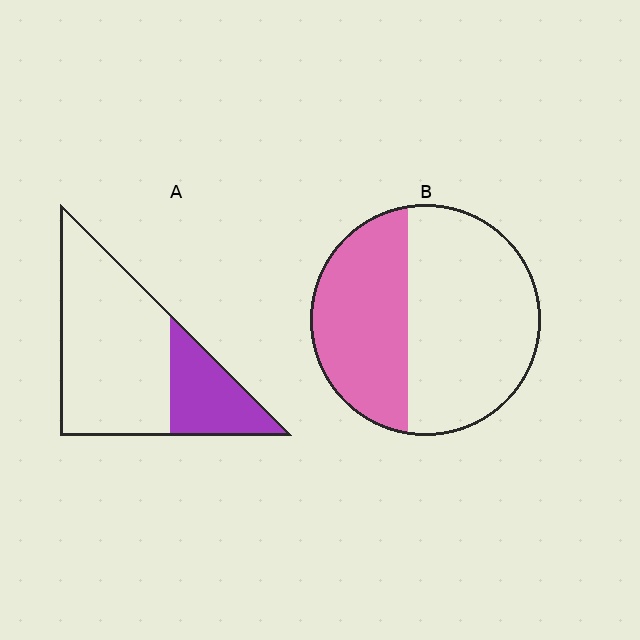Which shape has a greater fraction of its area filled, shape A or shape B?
Shape B.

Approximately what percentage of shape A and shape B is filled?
A is approximately 30% and B is approximately 40%.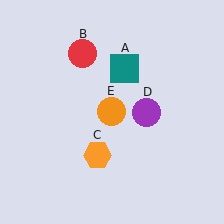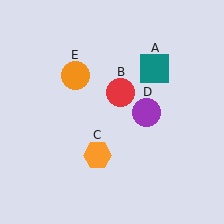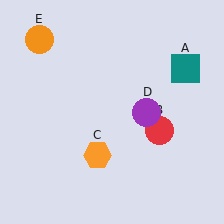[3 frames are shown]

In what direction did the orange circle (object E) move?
The orange circle (object E) moved up and to the left.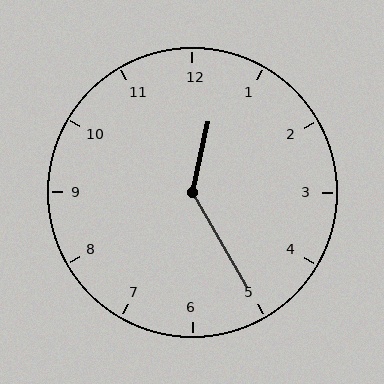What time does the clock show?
12:25.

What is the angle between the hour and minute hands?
Approximately 138 degrees.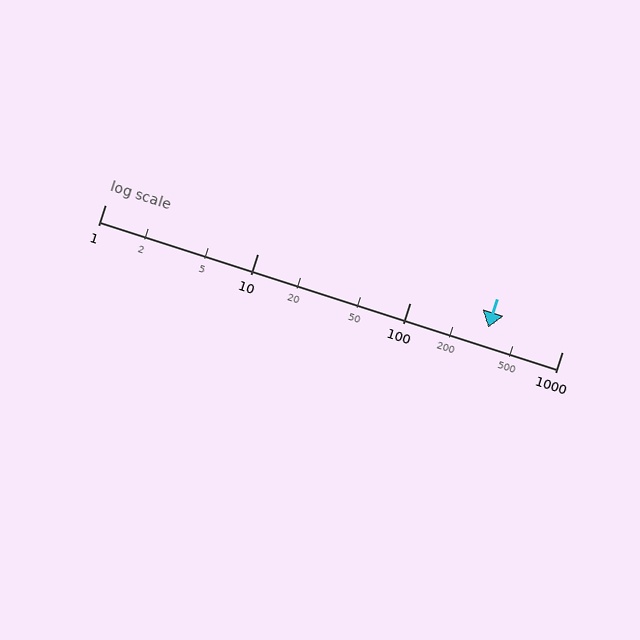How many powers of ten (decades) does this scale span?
The scale spans 3 decades, from 1 to 1000.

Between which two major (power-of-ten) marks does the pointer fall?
The pointer is between 100 and 1000.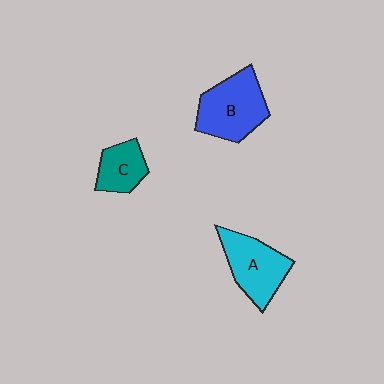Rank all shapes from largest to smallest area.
From largest to smallest: B (blue), A (cyan), C (teal).